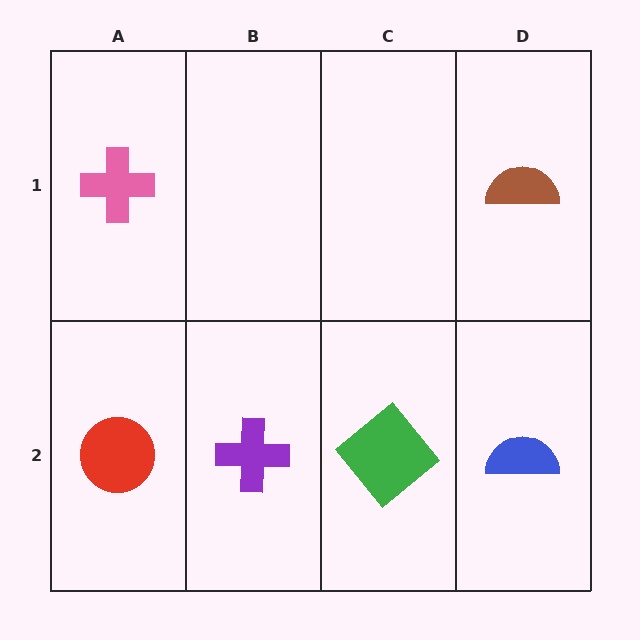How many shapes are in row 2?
4 shapes.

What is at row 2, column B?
A purple cross.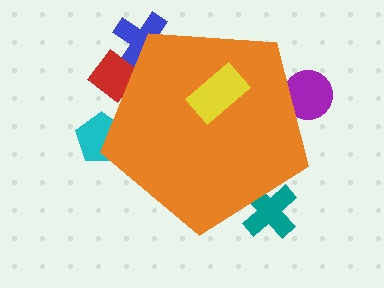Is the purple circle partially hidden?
Yes, the purple circle is partially hidden behind the orange pentagon.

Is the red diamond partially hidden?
Yes, the red diamond is partially hidden behind the orange pentagon.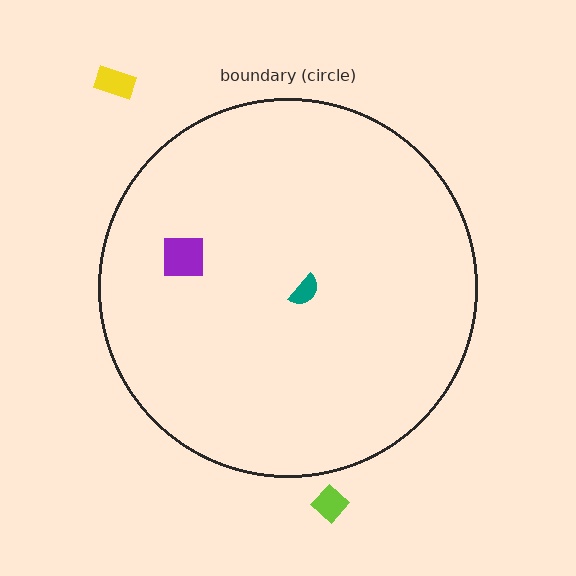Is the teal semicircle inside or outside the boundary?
Inside.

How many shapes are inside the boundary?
2 inside, 2 outside.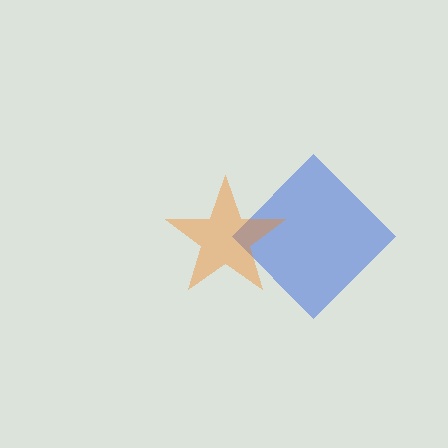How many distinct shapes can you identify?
There are 2 distinct shapes: a blue diamond, an orange star.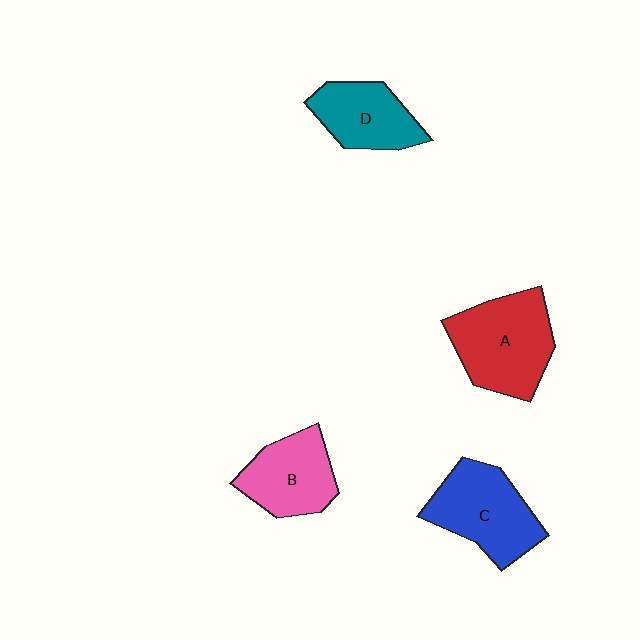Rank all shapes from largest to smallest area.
From largest to smallest: A (red), C (blue), B (pink), D (teal).